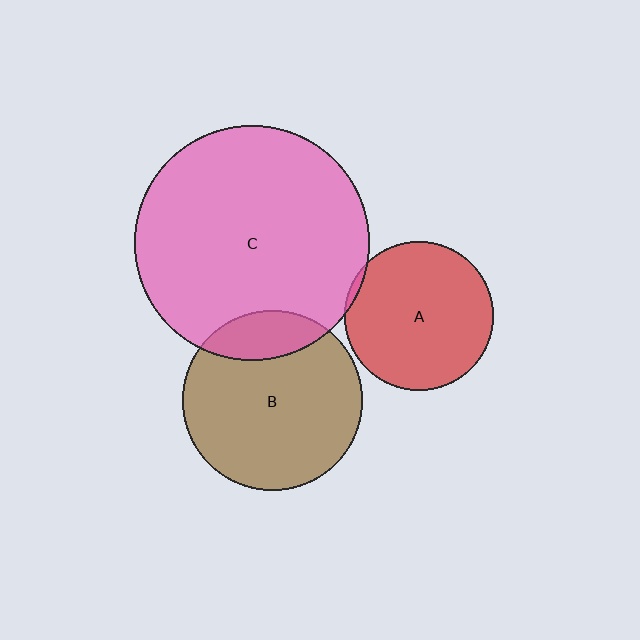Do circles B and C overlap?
Yes.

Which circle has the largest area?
Circle C (pink).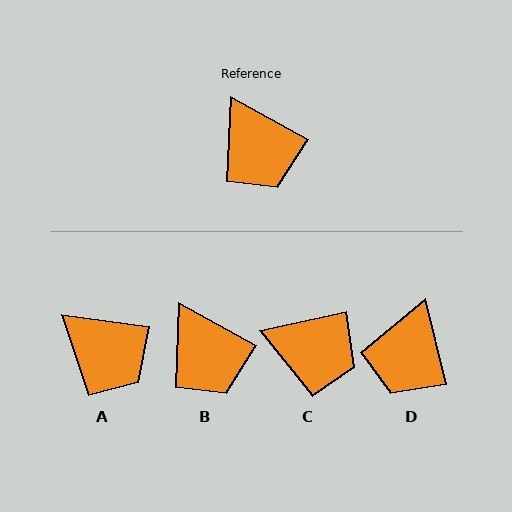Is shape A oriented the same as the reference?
No, it is off by about 21 degrees.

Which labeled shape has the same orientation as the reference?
B.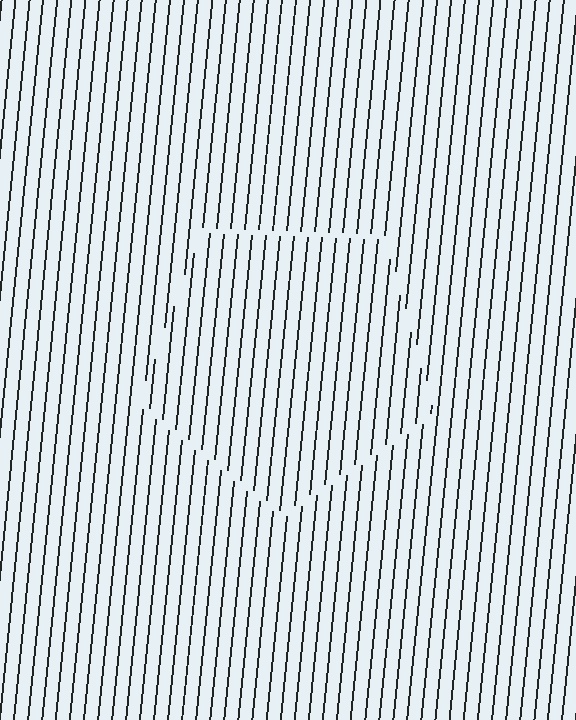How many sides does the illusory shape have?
5 sides — the line-ends trace a pentagon.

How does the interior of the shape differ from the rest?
The interior of the shape contains the same grating, shifted by half a period — the contour is defined by the phase discontinuity where line-ends from the inner and outer gratings abut.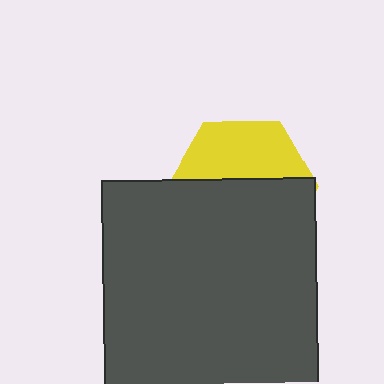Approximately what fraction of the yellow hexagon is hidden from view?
Roughly 59% of the yellow hexagon is hidden behind the dark gray rectangle.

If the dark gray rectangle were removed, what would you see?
You would see the complete yellow hexagon.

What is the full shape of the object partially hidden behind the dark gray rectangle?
The partially hidden object is a yellow hexagon.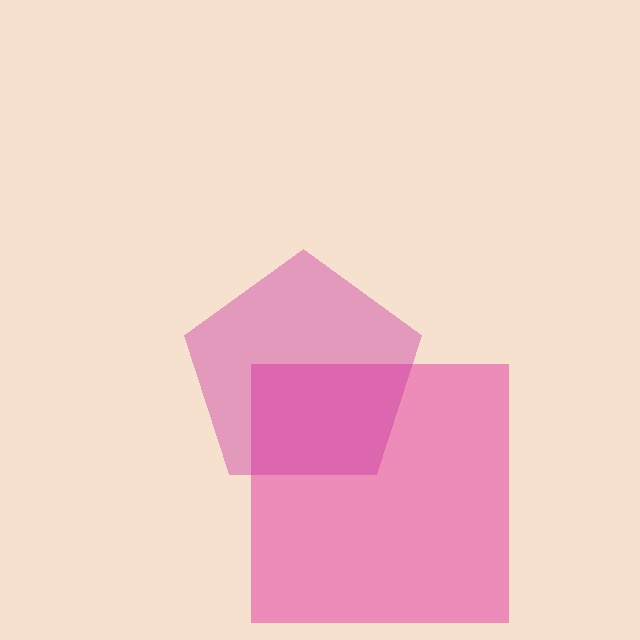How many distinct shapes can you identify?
There are 2 distinct shapes: a pink square, a magenta pentagon.